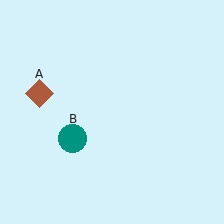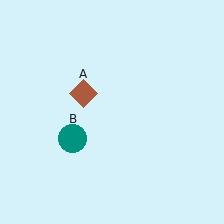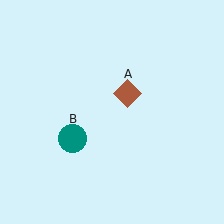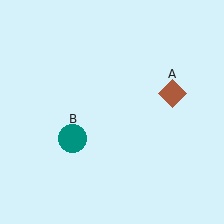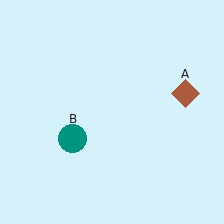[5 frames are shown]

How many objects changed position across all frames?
1 object changed position: brown diamond (object A).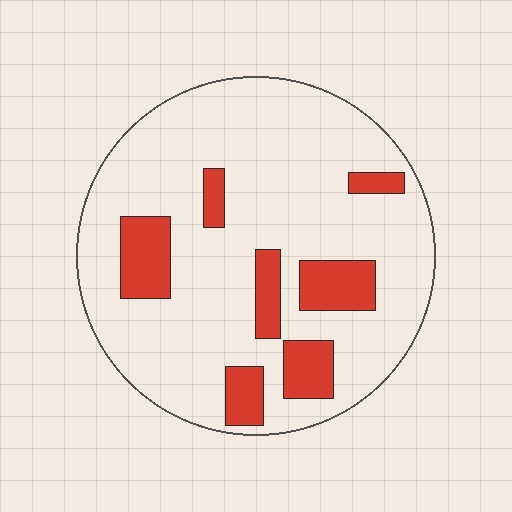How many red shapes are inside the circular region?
7.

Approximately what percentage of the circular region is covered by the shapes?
Approximately 20%.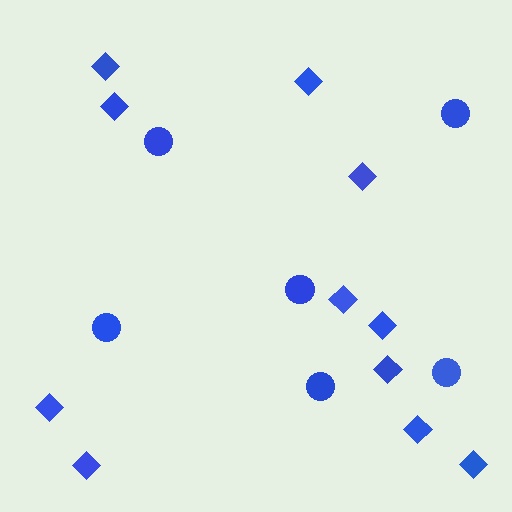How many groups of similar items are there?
There are 2 groups: one group of circles (6) and one group of diamonds (11).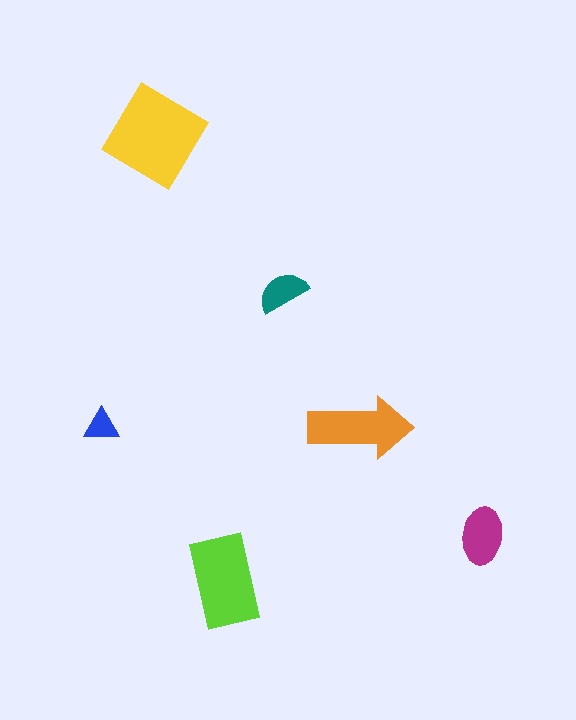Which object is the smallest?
The blue triangle.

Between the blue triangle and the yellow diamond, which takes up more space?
The yellow diamond.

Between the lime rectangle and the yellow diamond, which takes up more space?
The yellow diamond.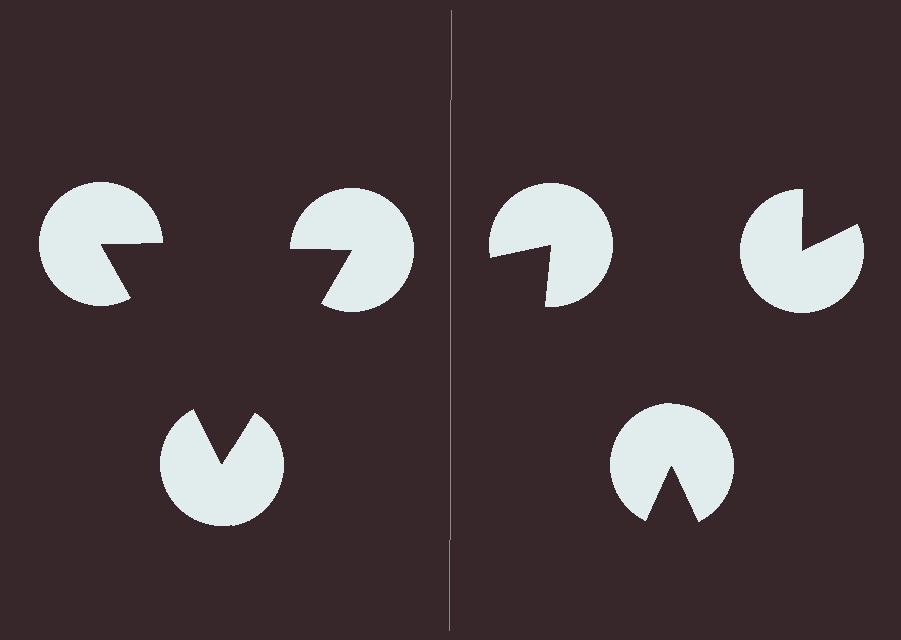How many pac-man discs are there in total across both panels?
6 — 3 on each side.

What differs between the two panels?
The pac-man discs are positioned identically on both sides; only the wedge orientations differ. On the left they align to a triangle; on the right they are misaligned.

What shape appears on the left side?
An illusory triangle.